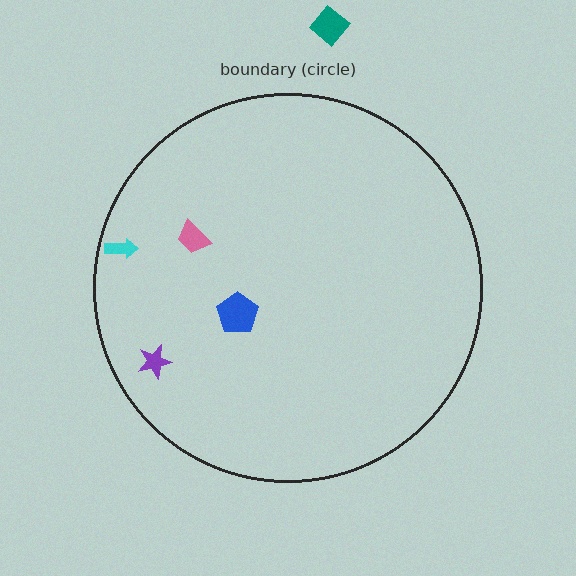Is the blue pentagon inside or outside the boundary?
Inside.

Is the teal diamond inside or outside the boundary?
Outside.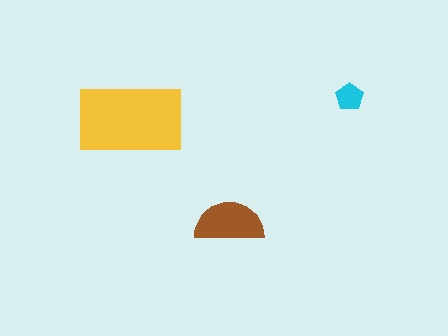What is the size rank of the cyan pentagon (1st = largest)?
3rd.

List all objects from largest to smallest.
The yellow rectangle, the brown semicircle, the cyan pentagon.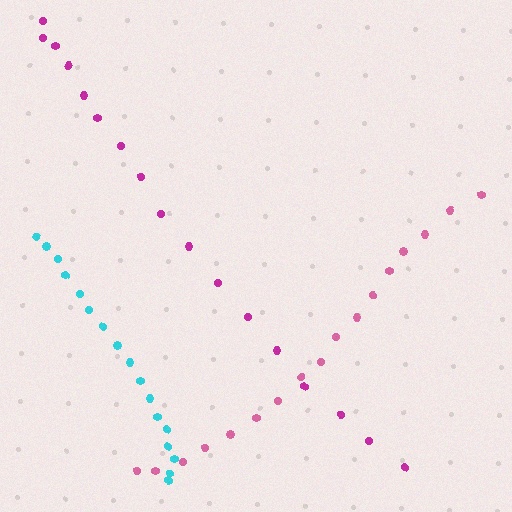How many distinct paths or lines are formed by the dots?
There are 3 distinct paths.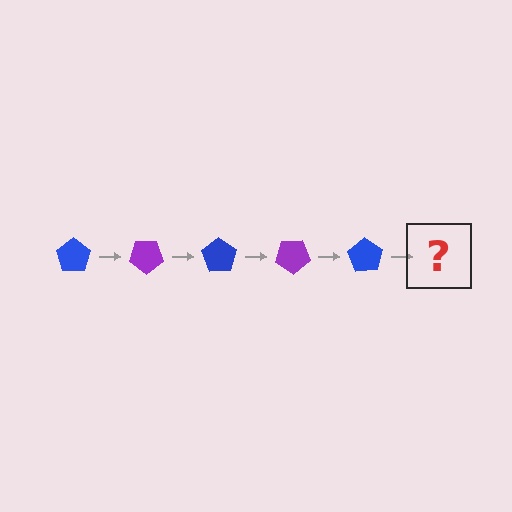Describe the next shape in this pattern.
It should be a purple pentagon, rotated 175 degrees from the start.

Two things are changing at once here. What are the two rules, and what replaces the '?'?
The two rules are that it rotates 35 degrees each step and the color cycles through blue and purple. The '?' should be a purple pentagon, rotated 175 degrees from the start.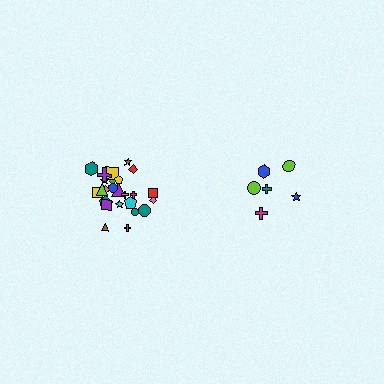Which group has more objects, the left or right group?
The left group.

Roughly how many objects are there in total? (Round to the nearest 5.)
Roughly 30 objects in total.